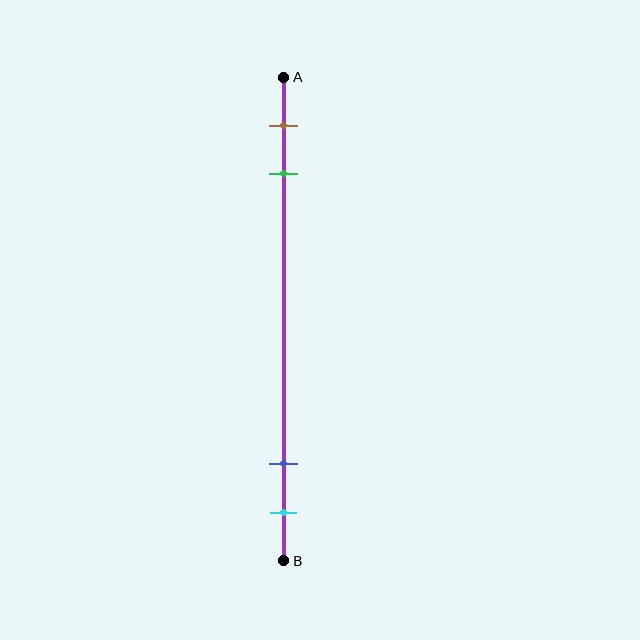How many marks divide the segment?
There are 4 marks dividing the segment.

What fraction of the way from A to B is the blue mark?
The blue mark is approximately 80% (0.8) of the way from A to B.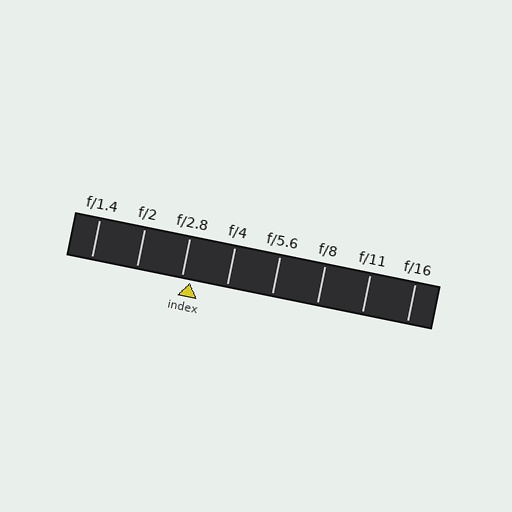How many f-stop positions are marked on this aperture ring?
There are 8 f-stop positions marked.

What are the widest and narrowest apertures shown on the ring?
The widest aperture shown is f/1.4 and the narrowest is f/16.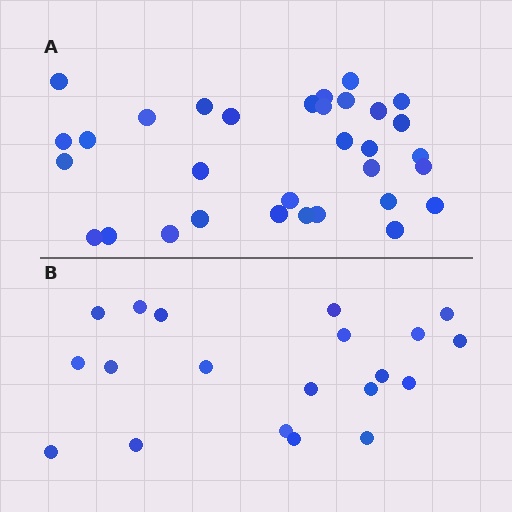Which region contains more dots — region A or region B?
Region A (the top region) has more dots.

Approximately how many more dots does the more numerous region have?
Region A has roughly 12 or so more dots than region B.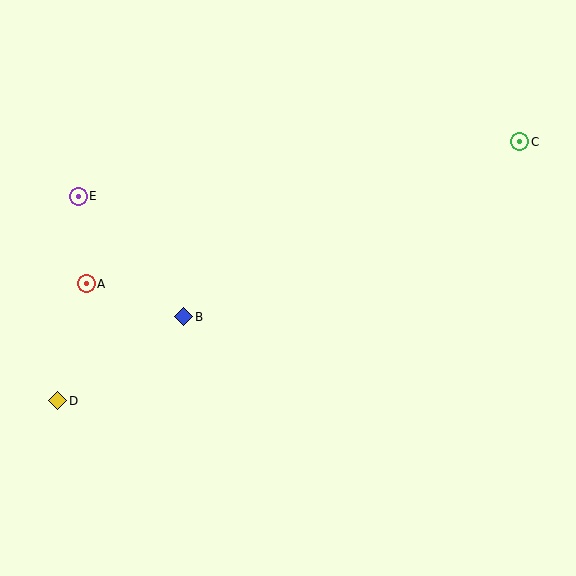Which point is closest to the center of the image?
Point B at (184, 317) is closest to the center.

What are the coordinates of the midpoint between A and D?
The midpoint between A and D is at (72, 342).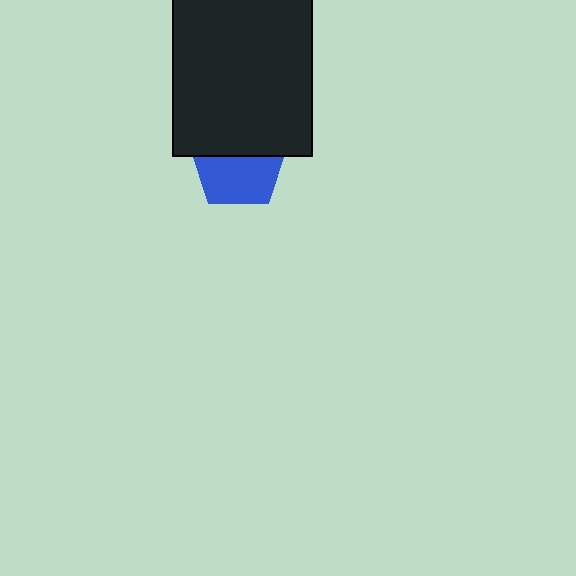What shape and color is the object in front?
The object in front is a black rectangle.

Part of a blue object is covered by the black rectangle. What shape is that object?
It is a pentagon.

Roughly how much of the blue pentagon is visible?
About half of it is visible (roughly 55%).